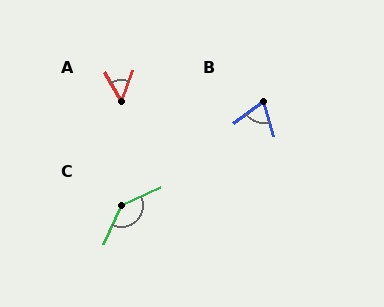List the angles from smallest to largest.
A (49°), B (72°), C (138°).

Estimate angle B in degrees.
Approximately 72 degrees.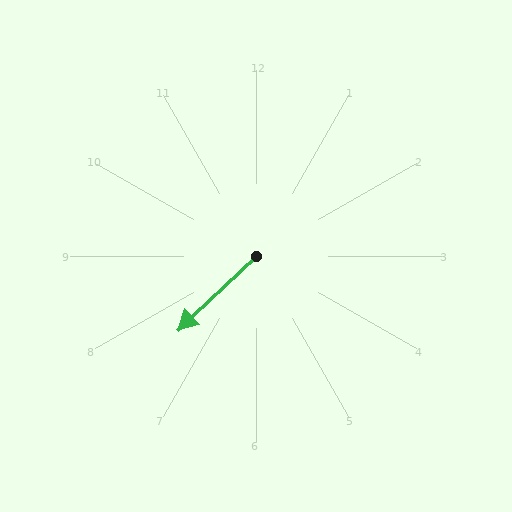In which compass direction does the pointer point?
Southwest.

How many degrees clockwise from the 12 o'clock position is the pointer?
Approximately 227 degrees.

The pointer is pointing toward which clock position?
Roughly 8 o'clock.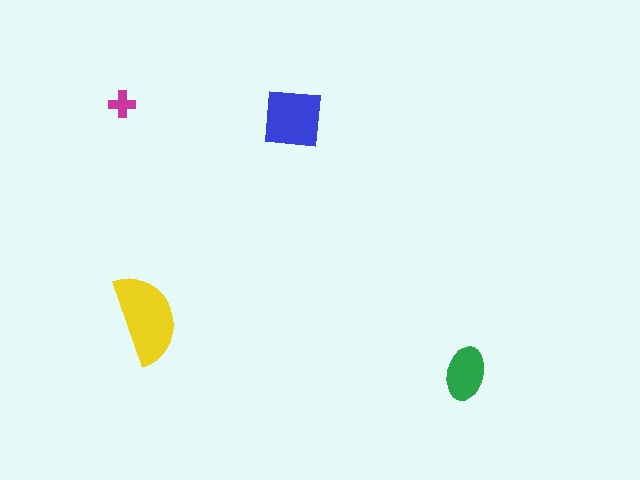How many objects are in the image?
There are 4 objects in the image.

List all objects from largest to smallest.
The yellow semicircle, the blue square, the green ellipse, the magenta cross.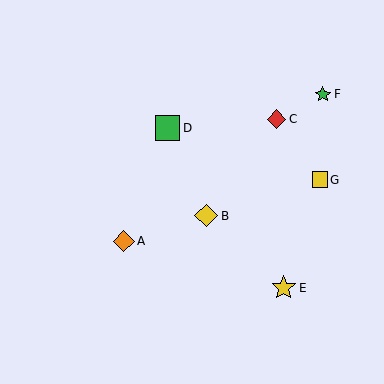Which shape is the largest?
The green square (labeled D) is the largest.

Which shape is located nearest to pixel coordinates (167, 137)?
The green square (labeled D) at (168, 128) is nearest to that location.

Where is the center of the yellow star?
The center of the yellow star is at (284, 288).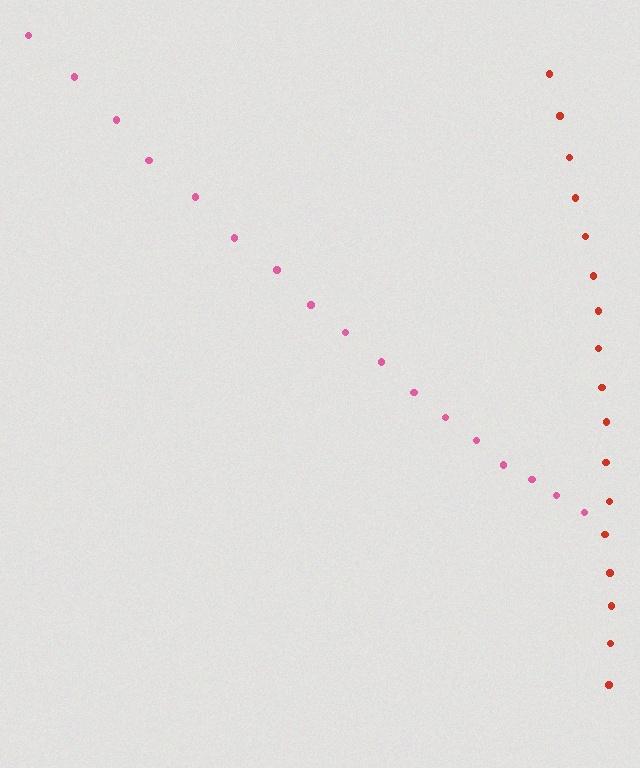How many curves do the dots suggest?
There are 2 distinct paths.